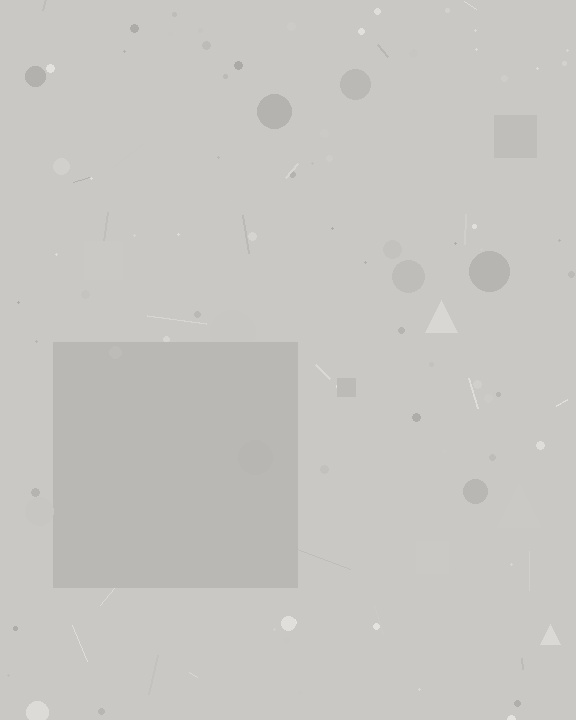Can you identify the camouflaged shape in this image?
The camouflaged shape is a square.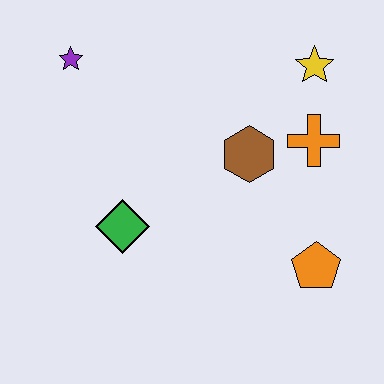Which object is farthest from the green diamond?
The yellow star is farthest from the green diamond.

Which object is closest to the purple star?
The green diamond is closest to the purple star.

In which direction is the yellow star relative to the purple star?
The yellow star is to the right of the purple star.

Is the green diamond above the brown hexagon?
No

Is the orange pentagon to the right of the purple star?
Yes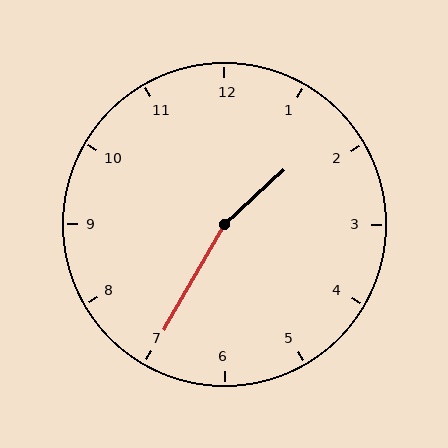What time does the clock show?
1:35.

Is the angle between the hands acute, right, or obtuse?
It is obtuse.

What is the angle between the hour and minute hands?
Approximately 162 degrees.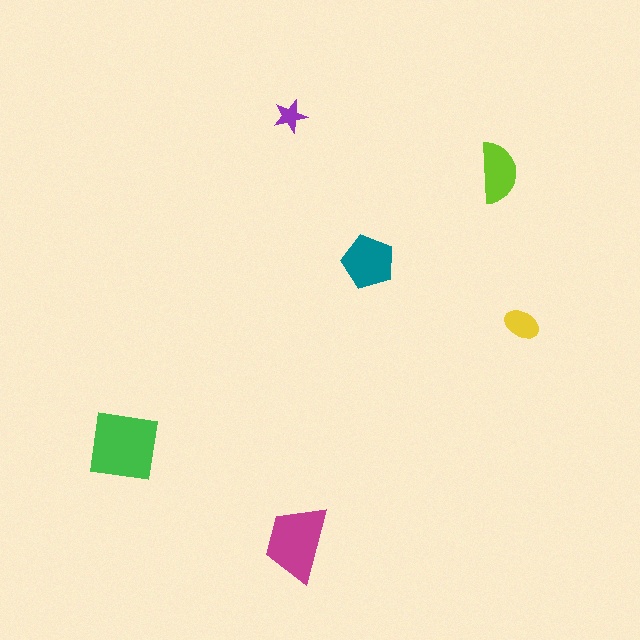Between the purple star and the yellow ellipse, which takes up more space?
The yellow ellipse.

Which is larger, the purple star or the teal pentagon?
The teal pentagon.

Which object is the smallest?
The purple star.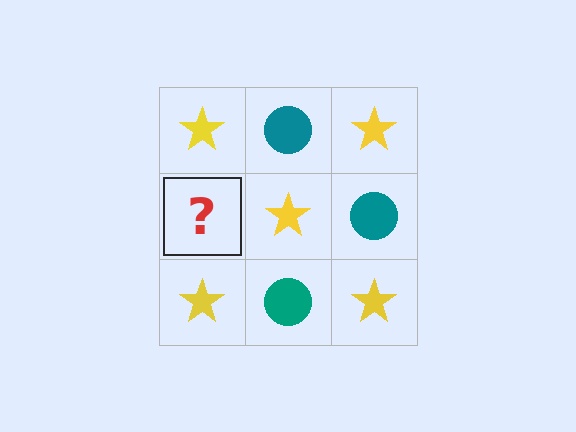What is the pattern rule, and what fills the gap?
The rule is that it alternates yellow star and teal circle in a checkerboard pattern. The gap should be filled with a teal circle.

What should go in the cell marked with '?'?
The missing cell should contain a teal circle.